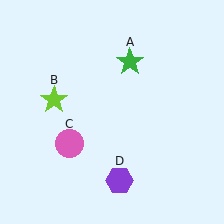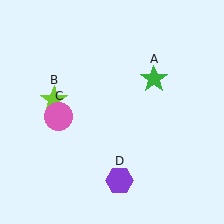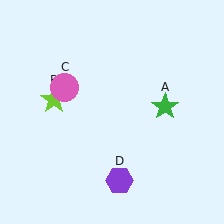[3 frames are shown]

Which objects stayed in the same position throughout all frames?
Lime star (object B) and purple hexagon (object D) remained stationary.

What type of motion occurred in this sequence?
The green star (object A), pink circle (object C) rotated clockwise around the center of the scene.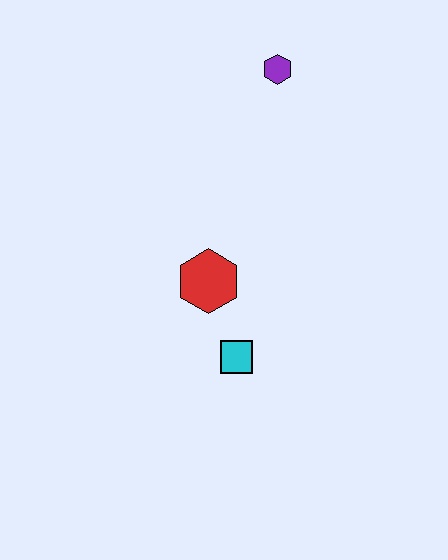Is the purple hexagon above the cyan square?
Yes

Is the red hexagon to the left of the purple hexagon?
Yes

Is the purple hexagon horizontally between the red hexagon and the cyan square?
No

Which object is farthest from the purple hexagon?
The cyan square is farthest from the purple hexagon.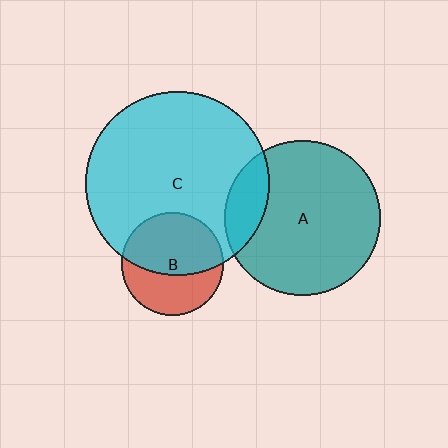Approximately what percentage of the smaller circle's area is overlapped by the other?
Approximately 55%.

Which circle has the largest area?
Circle C (cyan).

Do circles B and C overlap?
Yes.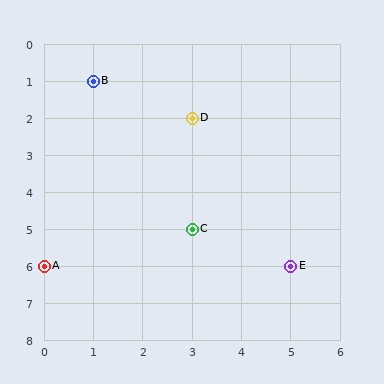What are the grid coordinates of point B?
Point B is at grid coordinates (1, 1).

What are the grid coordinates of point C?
Point C is at grid coordinates (3, 5).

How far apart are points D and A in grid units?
Points D and A are 3 columns and 4 rows apart (about 5.0 grid units diagonally).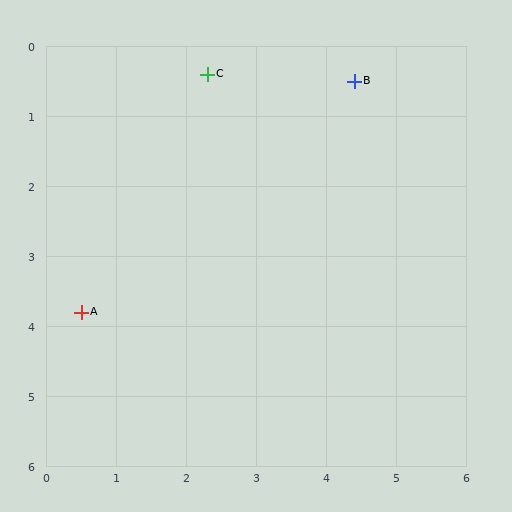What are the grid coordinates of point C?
Point C is at approximately (2.3, 0.4).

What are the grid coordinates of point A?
Point A is at approximately (0.5, 3.8).